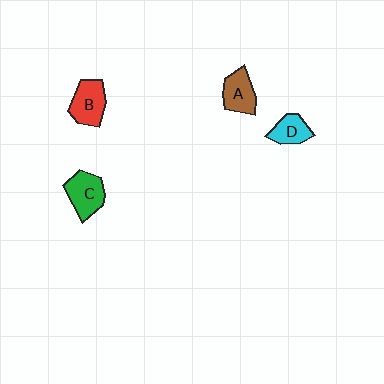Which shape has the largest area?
Shape C (green).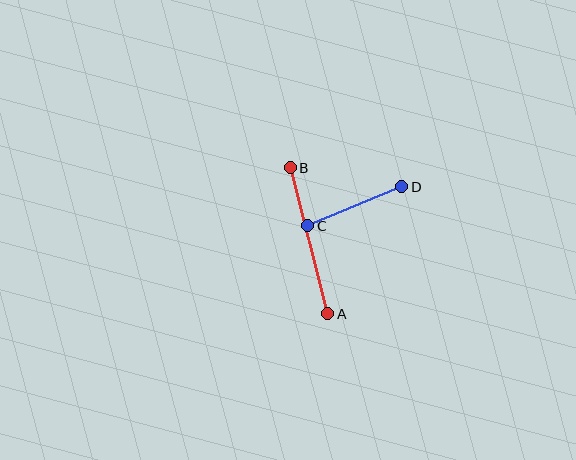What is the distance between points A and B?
The distance is approximately 151 pixels.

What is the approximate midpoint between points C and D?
The midpoint is at approximately (355, 206) pixels.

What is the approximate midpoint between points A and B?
The midpoint is at approximately (309, 241) pixels.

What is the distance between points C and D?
The distance is approximately 102 pixels.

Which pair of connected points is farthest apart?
Points A and B are farthest apart.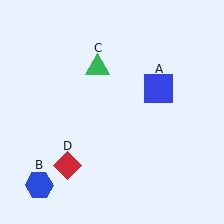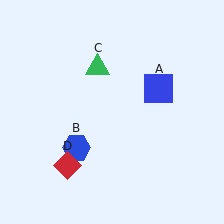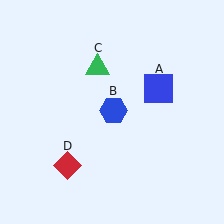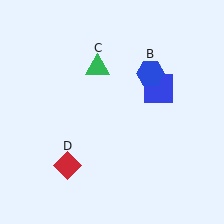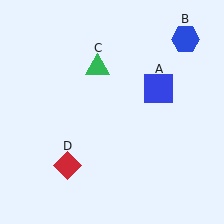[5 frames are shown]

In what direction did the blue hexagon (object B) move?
The blue hexagon (object B) moved up and to the right.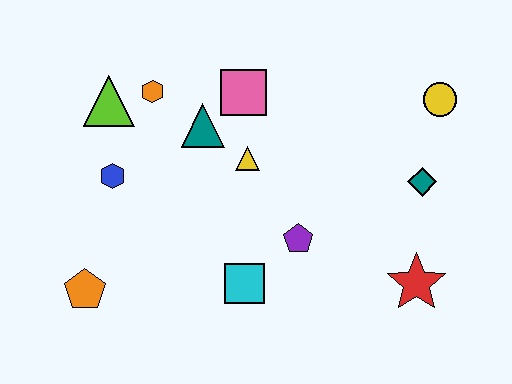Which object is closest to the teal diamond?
The yellow circle is closest to the teal diamond.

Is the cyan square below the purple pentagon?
Yes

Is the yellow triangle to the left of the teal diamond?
Yes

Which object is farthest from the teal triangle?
The red star is farthest from the teal triangle.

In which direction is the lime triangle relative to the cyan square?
The lime triangle is above the cyan square.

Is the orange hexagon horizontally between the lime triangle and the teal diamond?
Yes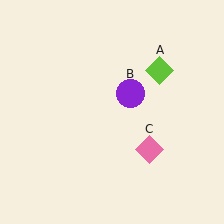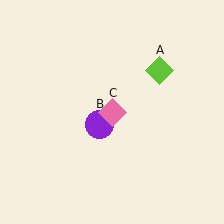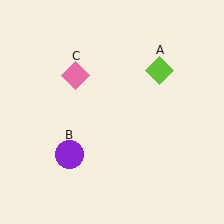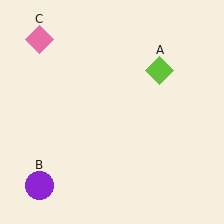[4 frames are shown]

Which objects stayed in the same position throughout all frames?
Lime diamond (object A) remained stationary.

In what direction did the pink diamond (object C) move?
The pink diamond (object C) moved up and to the left.